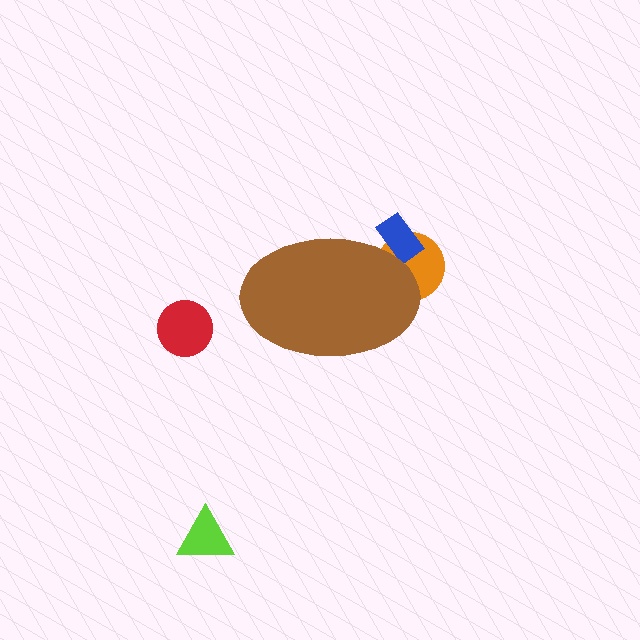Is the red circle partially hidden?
No, the red circle is fully visible.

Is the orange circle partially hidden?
Yes, the orange circle is partially hidden behind the brown ellipse.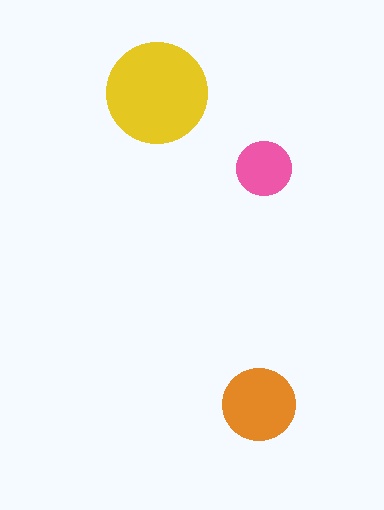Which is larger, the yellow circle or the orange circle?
The yellow one.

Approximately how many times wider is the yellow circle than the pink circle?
About 2 times wider.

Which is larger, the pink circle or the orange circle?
The orange one.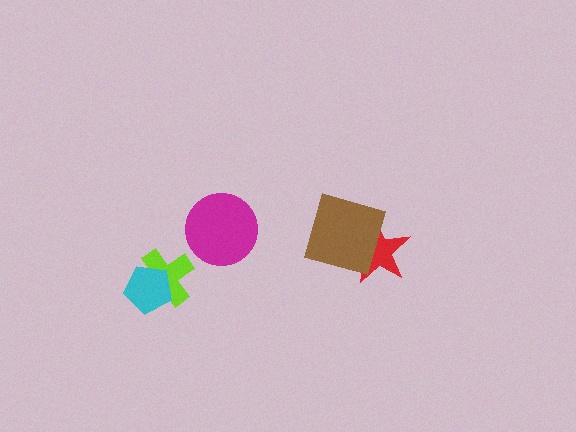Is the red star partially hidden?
Yes, it is partially covered by another shape.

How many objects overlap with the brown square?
1 object overlaps with the brown square.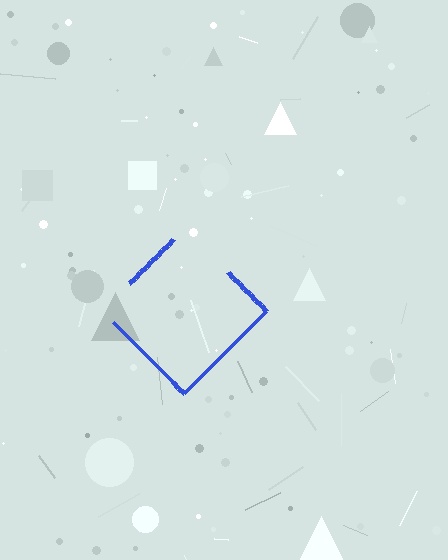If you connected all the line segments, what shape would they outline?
They would outline a diamond.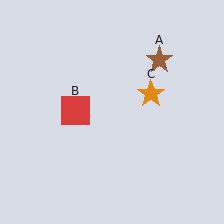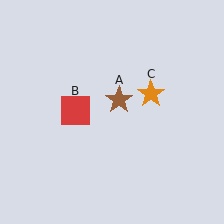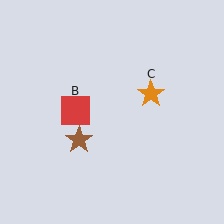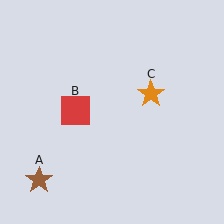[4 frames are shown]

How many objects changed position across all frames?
1 object changed position: brown star (object A).